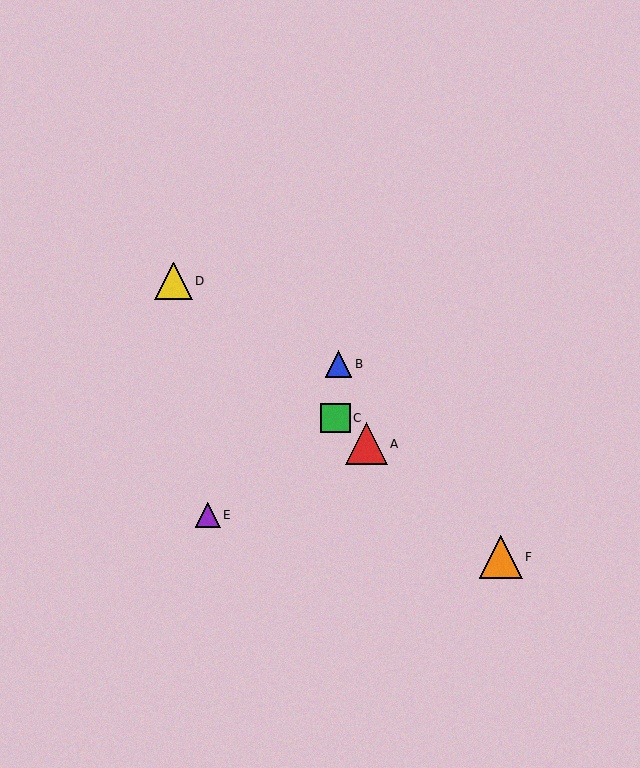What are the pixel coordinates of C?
Object C is at (336, 418).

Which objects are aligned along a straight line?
Objects A, C, D, F are aligned along a straight line.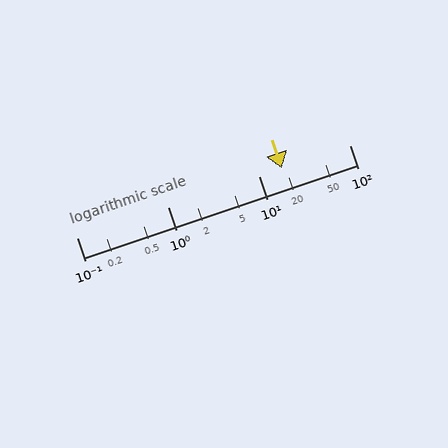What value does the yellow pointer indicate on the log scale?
The pointer indicates approximately 18.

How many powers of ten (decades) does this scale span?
The scale spans 3 decades, from 0.1 to 100.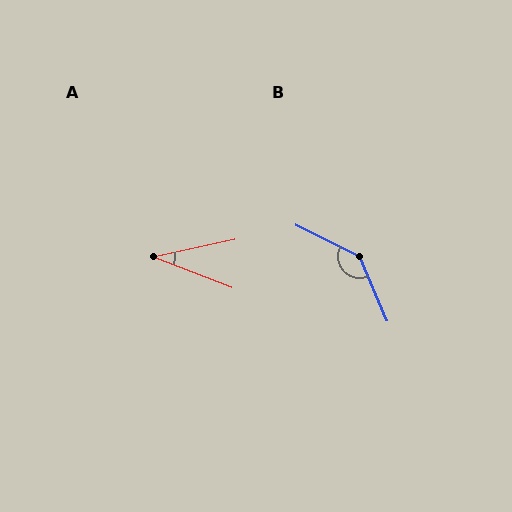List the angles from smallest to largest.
A (33°), B (140°).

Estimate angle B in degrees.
Approximately 140 degrees.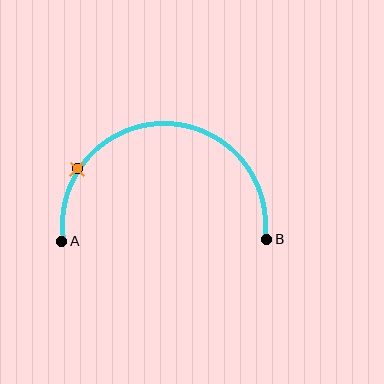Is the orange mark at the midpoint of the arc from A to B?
No. The orange mark lies on the arc but is closer to endpoint A. The arc midpoint would be at the point on the curve equidistant along the arc from both A and B.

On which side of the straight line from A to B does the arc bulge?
The arc bulges above the straight line connecting A and B.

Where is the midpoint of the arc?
The arc midpoint is the point on the curve farthest from the straight line joining A and B. It sits above that line.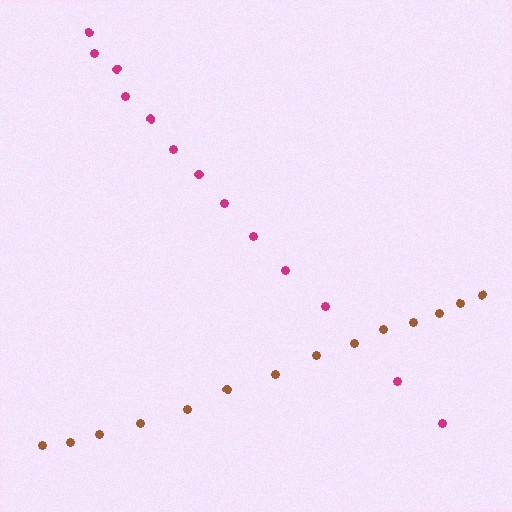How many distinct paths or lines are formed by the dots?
There are 2 distinct paths.